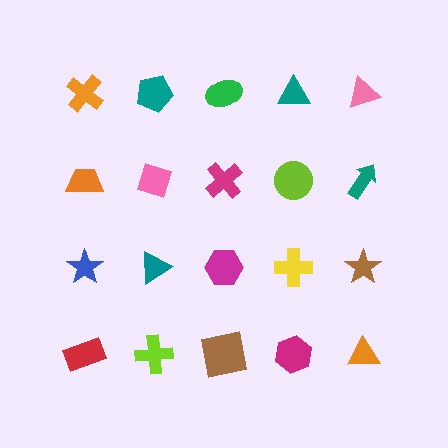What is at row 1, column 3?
A green ellipse.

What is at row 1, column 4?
A teal triangle.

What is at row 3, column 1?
A blue star.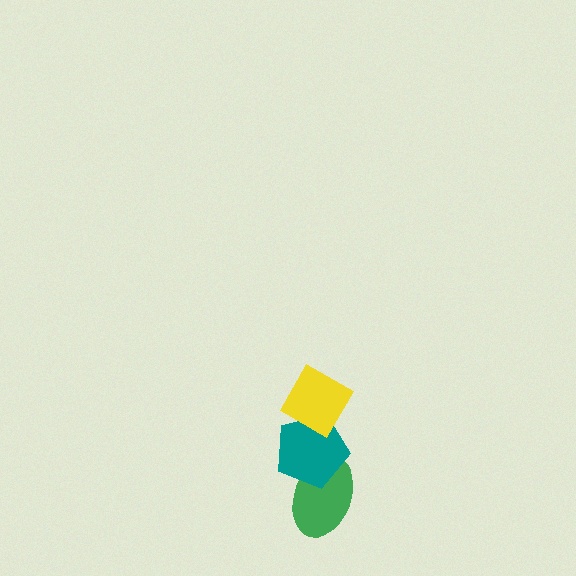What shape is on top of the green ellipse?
The teal pentagon is on top of the green ellipse.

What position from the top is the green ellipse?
The green ellipse is 3rd from the top.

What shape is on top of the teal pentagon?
The yellow diamond is on top of the teal pentagon.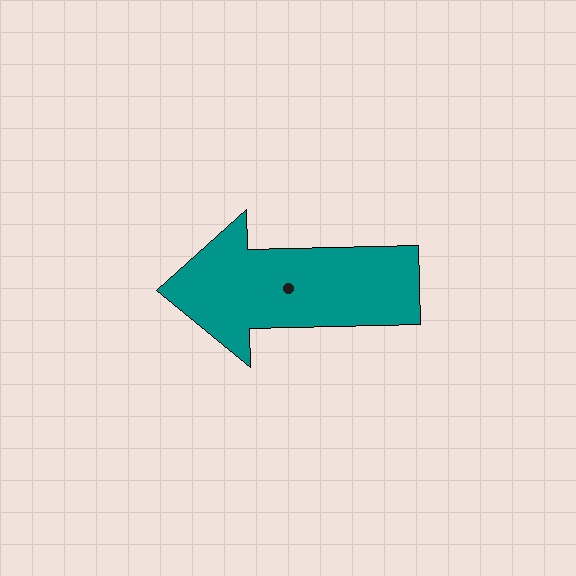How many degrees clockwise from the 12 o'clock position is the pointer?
Approximately 269 degrees.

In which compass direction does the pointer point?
West.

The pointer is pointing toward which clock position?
Roughly 9 o'clock.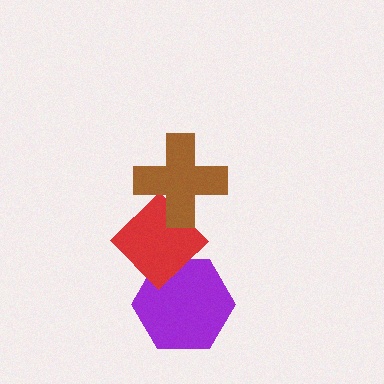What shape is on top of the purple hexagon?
The red diamond is on top of the purple hexagon.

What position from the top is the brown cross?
The brown cross is 1st from the top.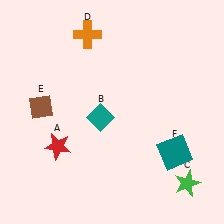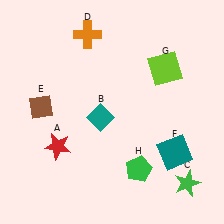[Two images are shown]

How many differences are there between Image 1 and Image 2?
There are 2 differences between the two images.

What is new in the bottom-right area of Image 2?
A green pentagon (H) was added in the bottom-right area of Image 2.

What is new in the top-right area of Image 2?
A lime square (G) was added in the top-right area of Image 2.